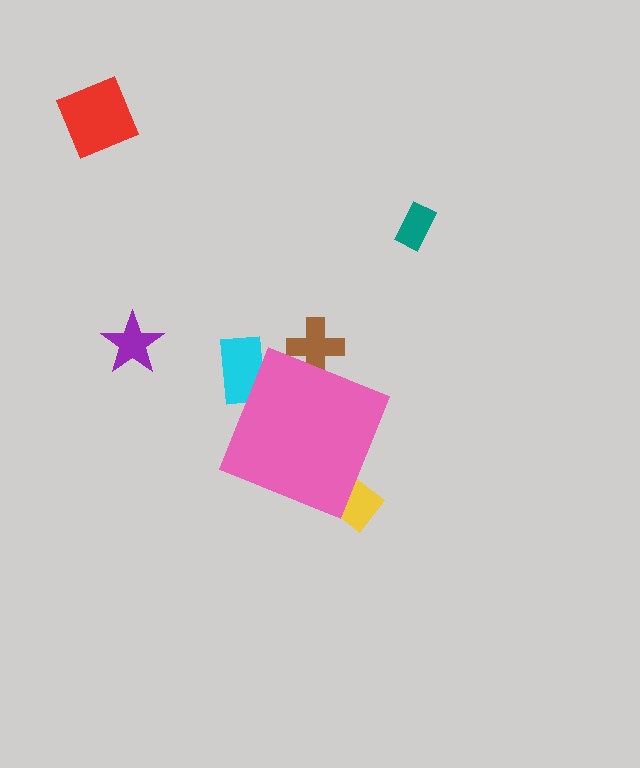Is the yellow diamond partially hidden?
Yes, the yellow diamond is partially hidden behind the pink diamond.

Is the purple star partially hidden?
No, the purple star is fully visible.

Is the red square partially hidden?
No, the red square is fully visible.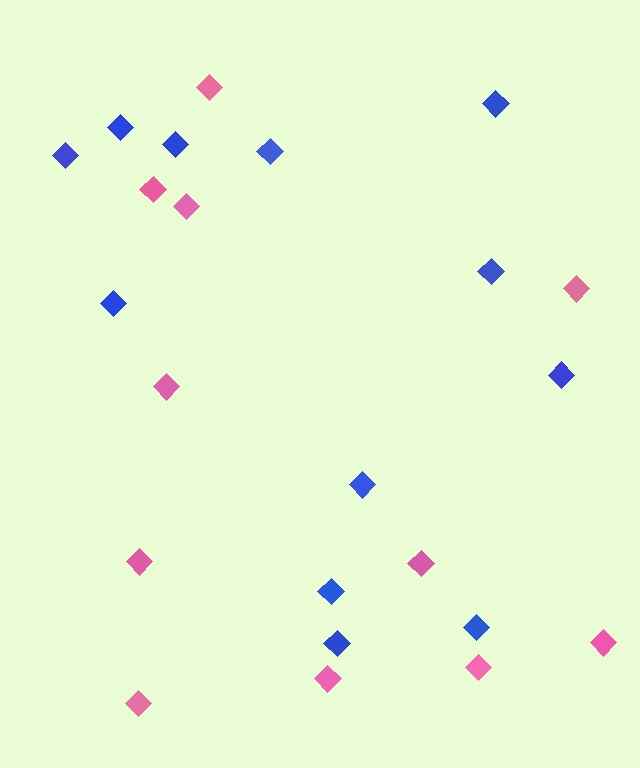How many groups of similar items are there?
There are 2 groups: one group of blue diamonds (12) and one group of pink diamonds (11).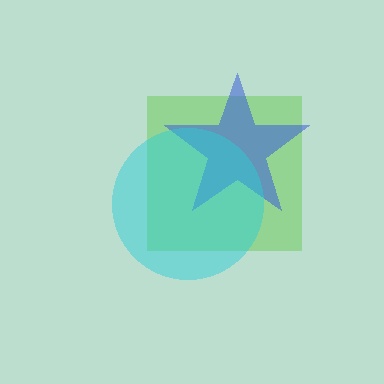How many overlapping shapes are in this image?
There are 3 overlapping shapes in the image.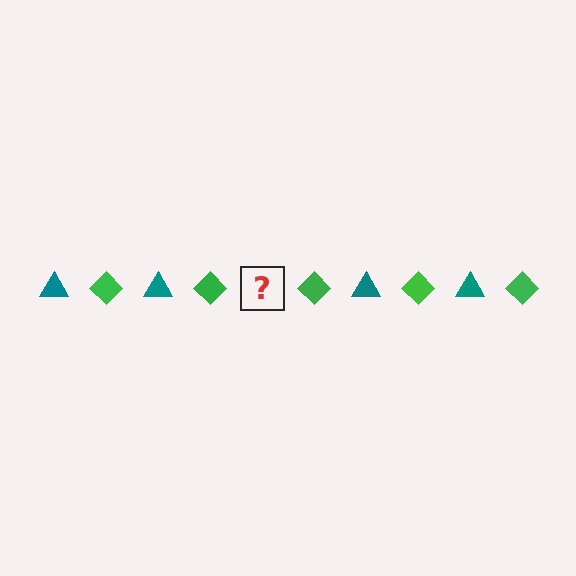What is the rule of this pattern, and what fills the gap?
The rule is that the pattern alternates between teal triangle and green diamond. The gap should be filled with a teal triangle.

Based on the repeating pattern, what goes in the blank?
The blank should be a teal triangle.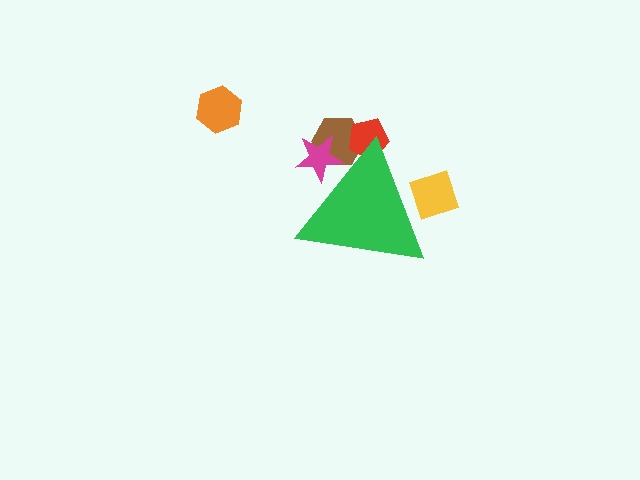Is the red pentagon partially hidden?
Yes, the red pentagon is partially hidden behind the green triangle.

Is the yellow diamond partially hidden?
Yes, the yellow diamond is partially hidden behind the green triangle.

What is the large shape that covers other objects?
A green triangle.